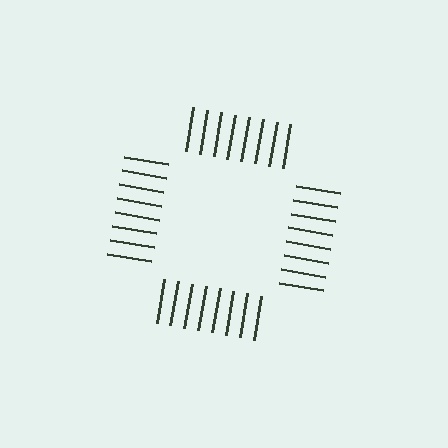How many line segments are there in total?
32 — 8 along each of the 4 edges.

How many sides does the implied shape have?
4 sides — the line-ends trace a square.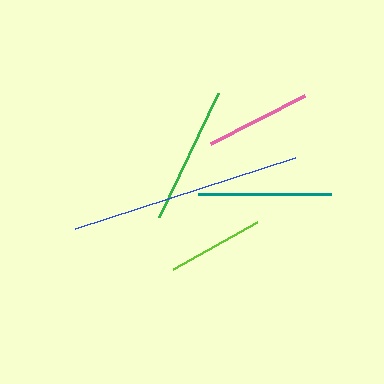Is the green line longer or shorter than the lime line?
The green line is longer than the lime line.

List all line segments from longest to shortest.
From longest to shortest: blue, green, teal, pink, lime.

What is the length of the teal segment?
The teal segment is approximately 133 pixels long.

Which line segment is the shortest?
The lime line is the shortest at approximately 97 pixels.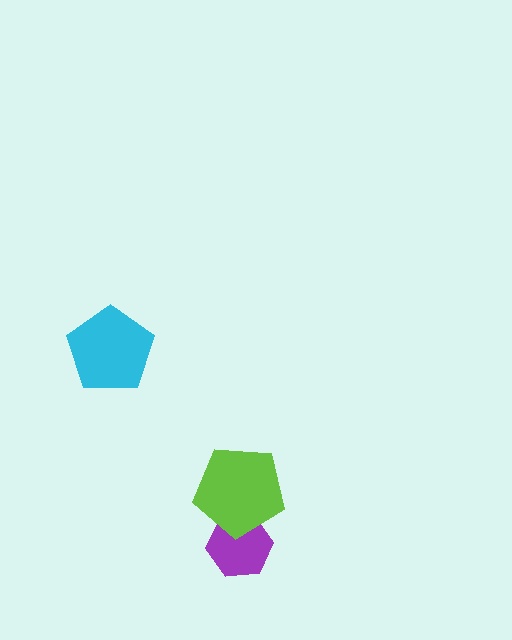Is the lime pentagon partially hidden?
No, no other shape covers it.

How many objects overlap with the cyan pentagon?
0 objects overlap with the cyan pentagon.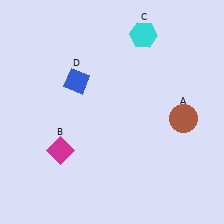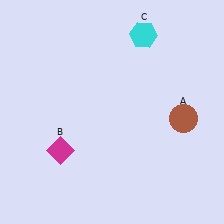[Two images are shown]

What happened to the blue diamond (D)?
The blue diamond (D) was removed in Image 2. It was in the top-left area of Image 1.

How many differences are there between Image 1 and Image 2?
There is 1 difference between the two images.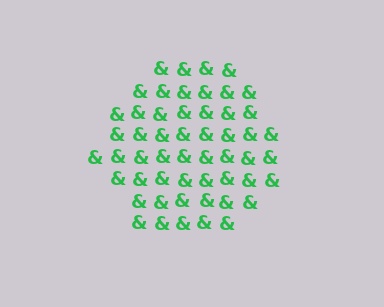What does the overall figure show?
The overall figure shows a hexagon.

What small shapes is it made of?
It is made of small ampersands.